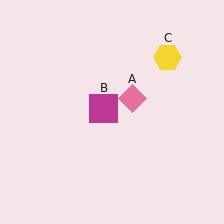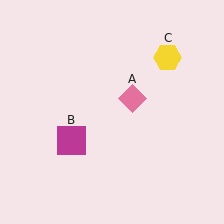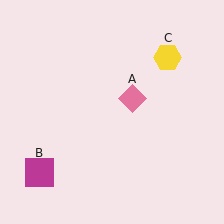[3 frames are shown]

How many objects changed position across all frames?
1 object changed position: magenta square (object B).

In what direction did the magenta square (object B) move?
The magenta square (object B) moved down and to the left.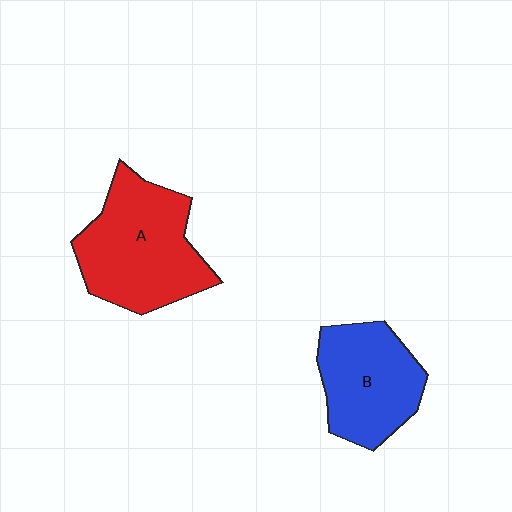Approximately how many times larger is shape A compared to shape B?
Approximately 1.3 times.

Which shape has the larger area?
Shape A (red).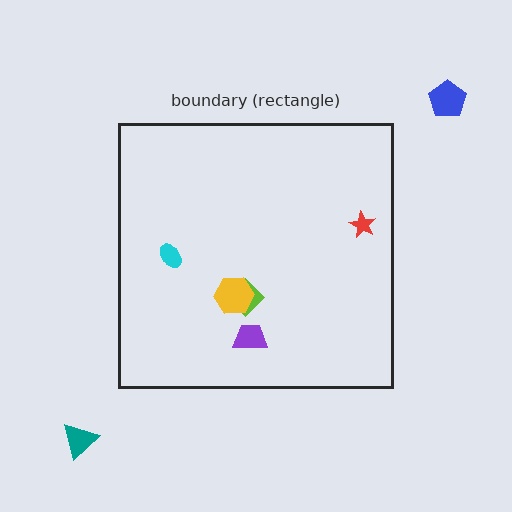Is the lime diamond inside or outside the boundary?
Inside.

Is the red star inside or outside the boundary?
Inside.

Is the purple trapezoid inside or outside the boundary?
Inside.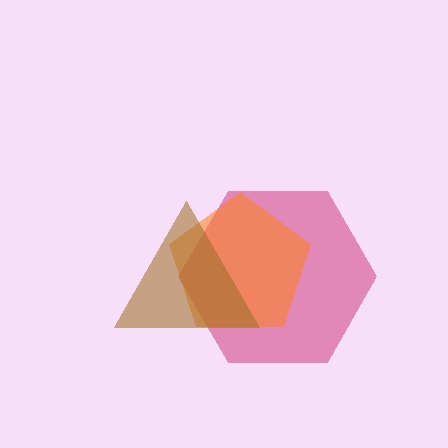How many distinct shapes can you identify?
There are 3 distinct shapes: a pink hexagon, an orange pentagon, a brown triangle.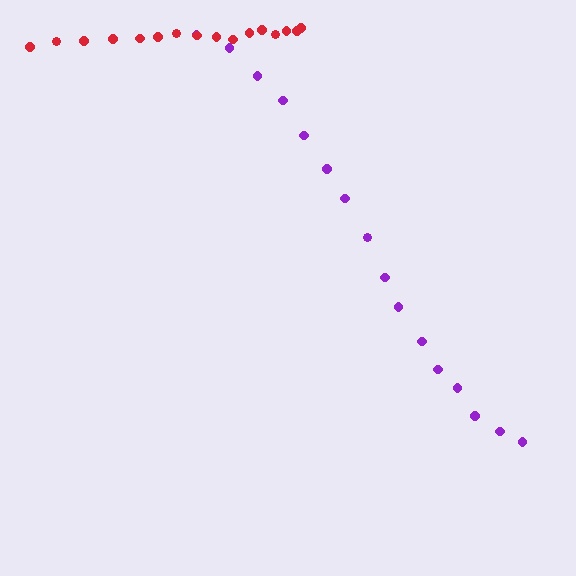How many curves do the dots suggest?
There are 2 distinct paths.